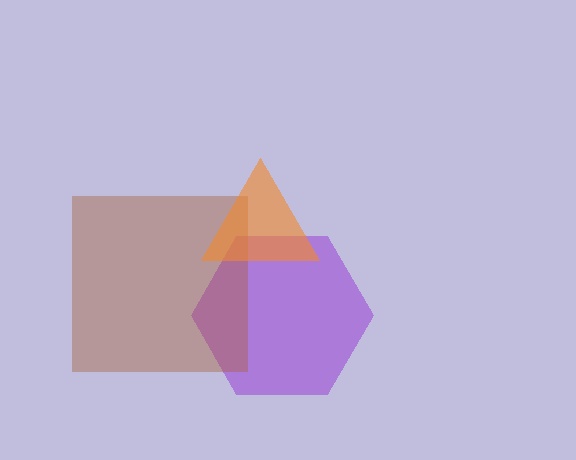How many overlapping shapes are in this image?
There are 3 overlapping shapes in the image.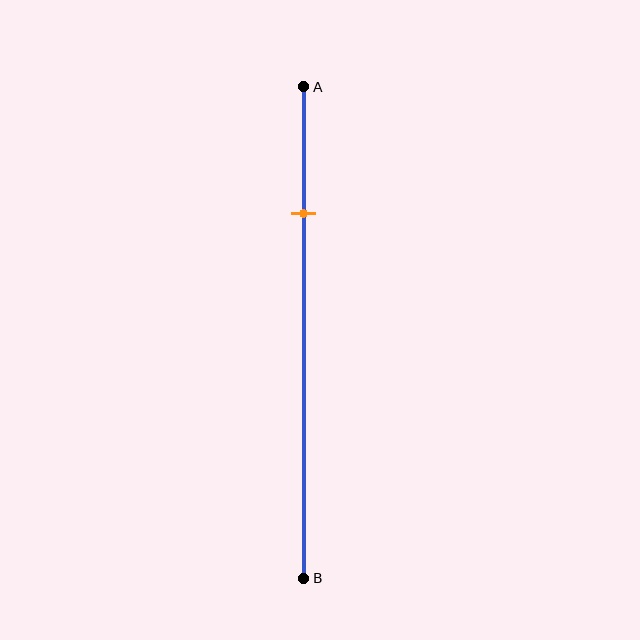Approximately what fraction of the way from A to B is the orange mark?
The orange mark is approximately 25% of the way from A to B.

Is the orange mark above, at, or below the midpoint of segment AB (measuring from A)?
The orange mark is above the midpoint of segment AB.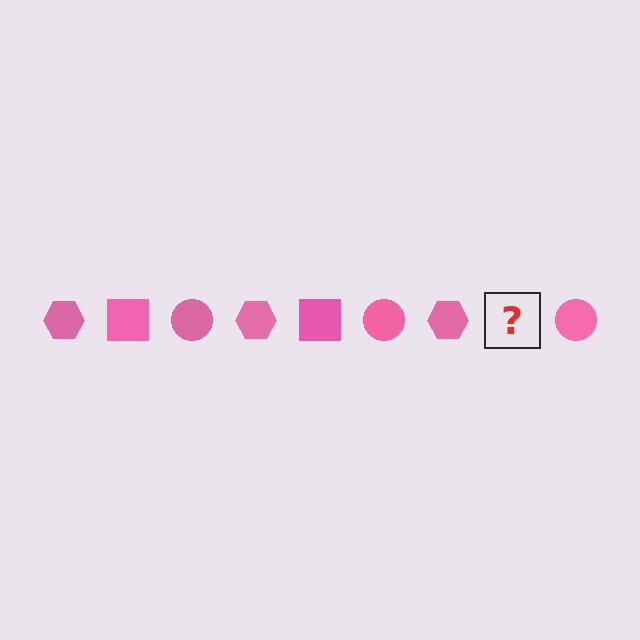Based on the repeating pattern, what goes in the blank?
The blank should be a pink square.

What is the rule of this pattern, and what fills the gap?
The rule is that the pattern cycles through hexagon, square, circle shapes in pink. The gap should be filled with a pink square.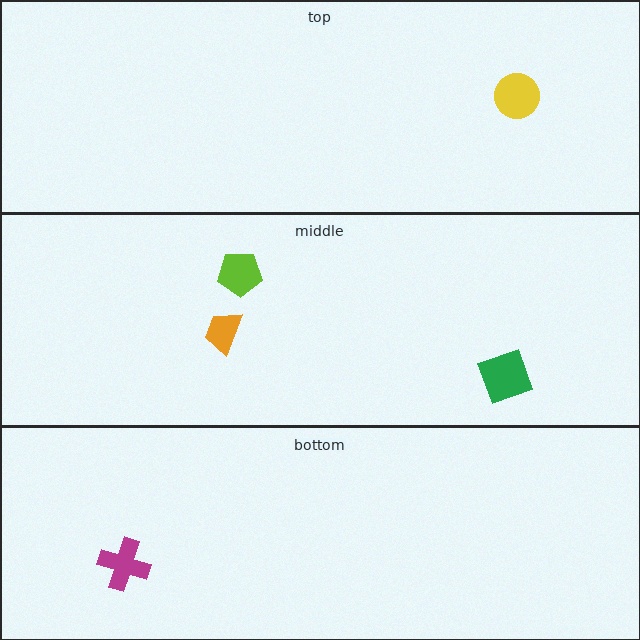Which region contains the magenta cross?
The bottom region.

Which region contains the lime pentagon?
The middle region.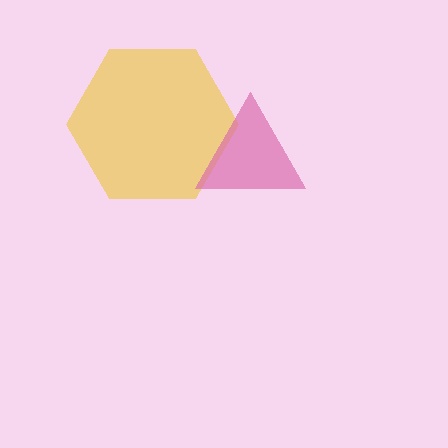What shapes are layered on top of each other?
The layered shapes are: a yellow hexagon, a pink triangle.